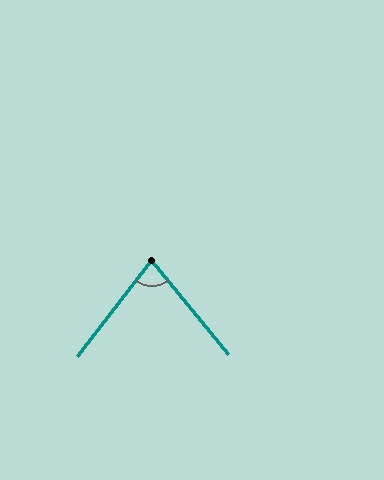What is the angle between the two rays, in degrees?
Approximately 77 degrees.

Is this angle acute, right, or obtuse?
It is acute.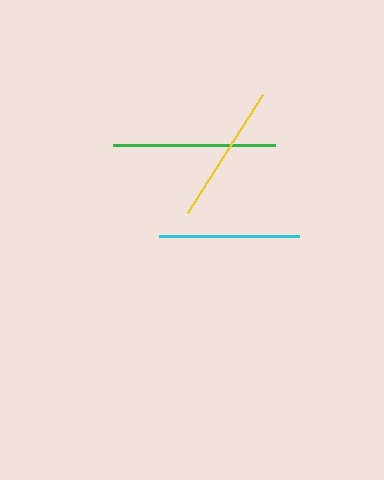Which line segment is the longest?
The green line is the longest at approximately 162 pixels.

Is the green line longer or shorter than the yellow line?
The green line is longer than the yellow line.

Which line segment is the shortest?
The yellow line is the shortest at approximately 139 pixels.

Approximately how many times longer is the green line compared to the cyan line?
The green line is approximately 1.2 times the length of the cyan line.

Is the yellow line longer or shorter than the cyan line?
The cyan line is longer than the yellow line.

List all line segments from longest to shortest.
From longest to shortest: green, cyan, yellow.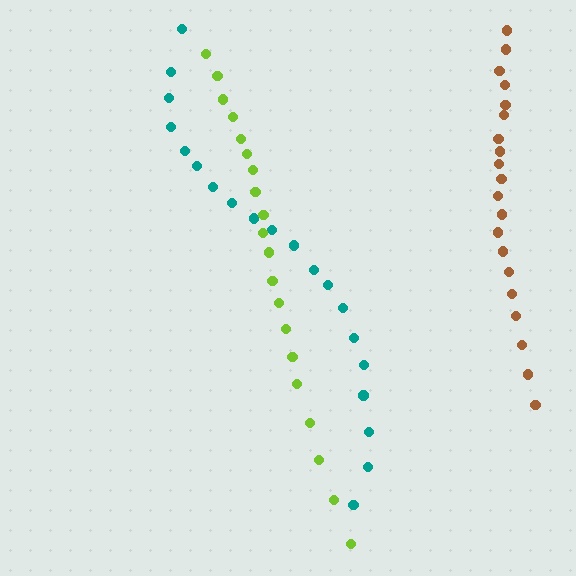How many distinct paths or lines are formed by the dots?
There are 3 distinct paths.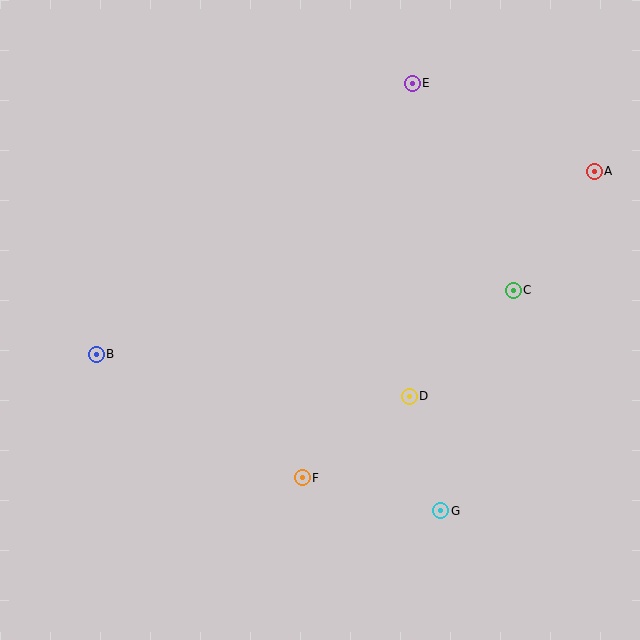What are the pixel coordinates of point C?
Point C is at (513, 290).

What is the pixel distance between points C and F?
The distance between C and F is 282 pixels.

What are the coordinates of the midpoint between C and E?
The midpoint between C and E is at (463, 187).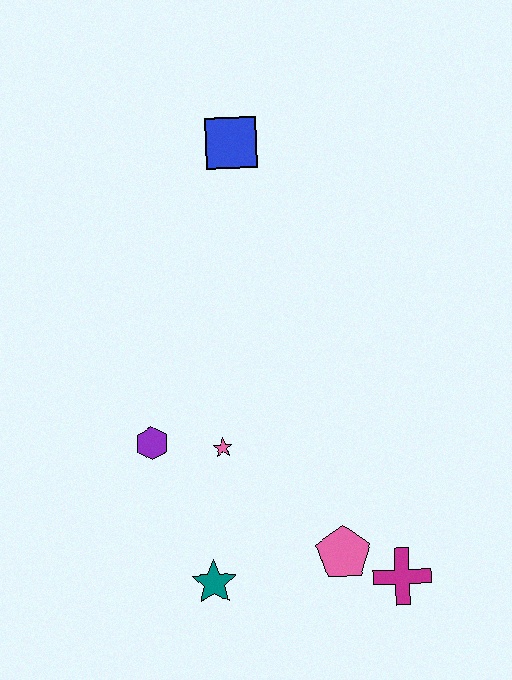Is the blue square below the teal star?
No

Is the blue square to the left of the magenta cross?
Yes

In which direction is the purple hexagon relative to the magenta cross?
The purple hexagon is to the left of the magenta cross.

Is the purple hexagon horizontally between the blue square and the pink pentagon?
No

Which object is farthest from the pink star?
The blue square is farthest from the pink star.